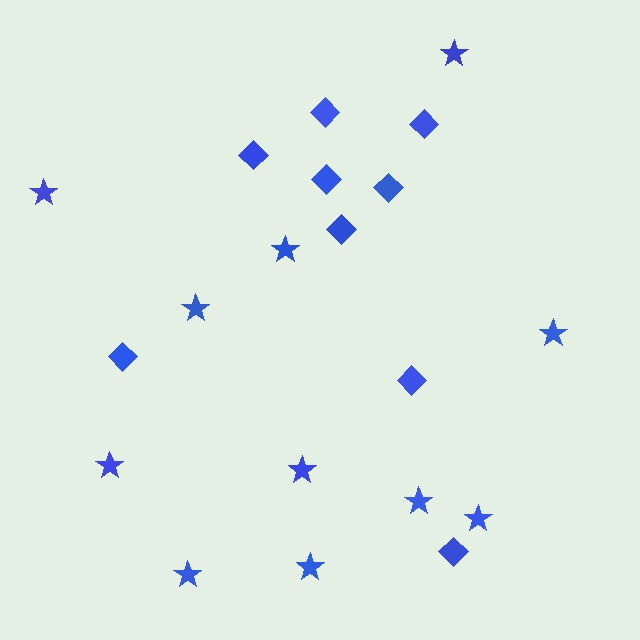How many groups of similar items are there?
There are 2 groups: one group of stars (11) and one group of diamonds (9).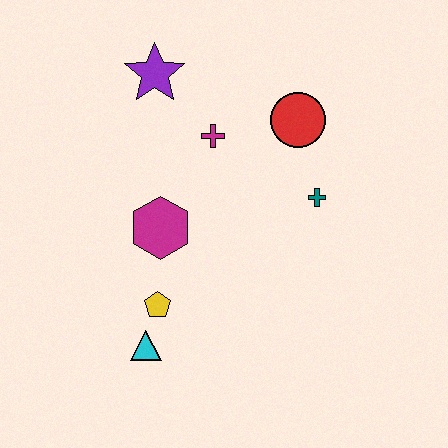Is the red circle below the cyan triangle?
No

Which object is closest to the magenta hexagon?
The yellow pentagon is closest to the magenta hexagon.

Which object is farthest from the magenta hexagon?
The red circle is farthest from the magenta hexagon.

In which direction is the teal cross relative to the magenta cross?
The teal cross is to the right of the magenta cross.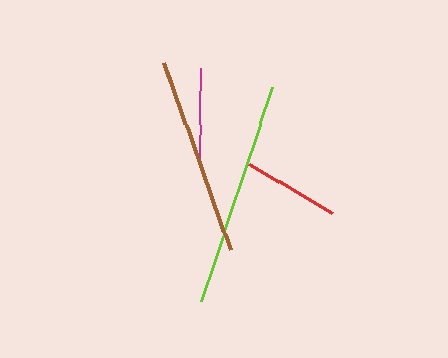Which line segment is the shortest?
The magenta line is the shortest at approximately 89 pixels.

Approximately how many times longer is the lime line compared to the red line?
The lime line is approximately 2.4 times the length of the red line.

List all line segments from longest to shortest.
From longest to shortest: lime, brown, red, magenta.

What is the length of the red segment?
The red segment is approximately 96 pixels long.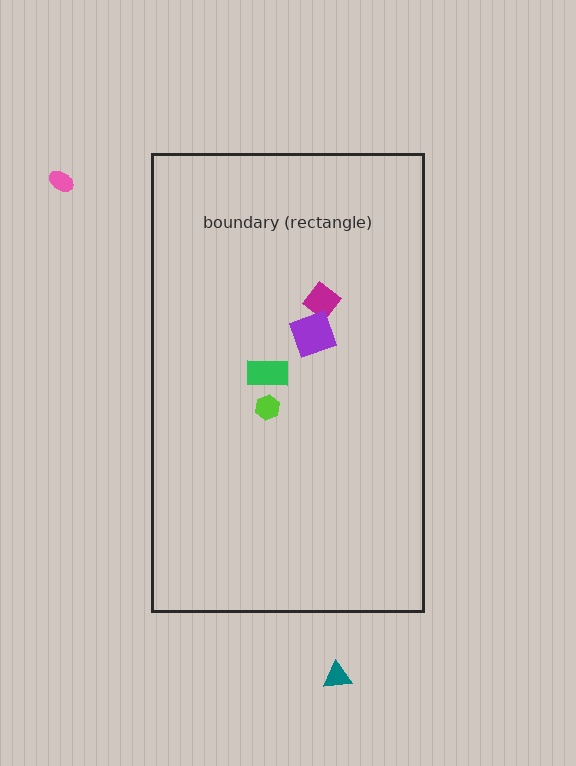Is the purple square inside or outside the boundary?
Inside.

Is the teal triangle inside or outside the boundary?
Outside.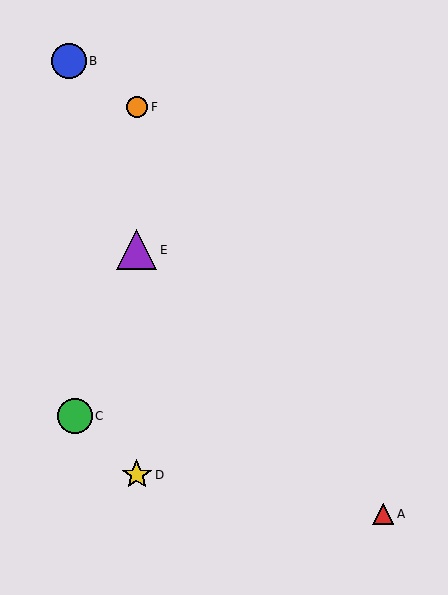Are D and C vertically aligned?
No, D is at x≈137 and C is at x≈75.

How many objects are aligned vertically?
3 objects (D, E, F) are aligned vertically.